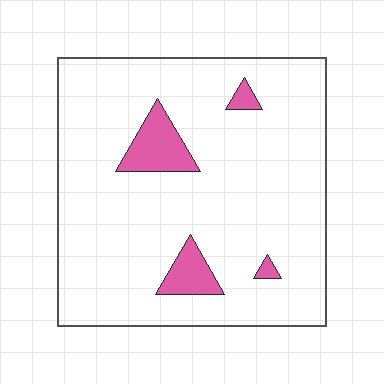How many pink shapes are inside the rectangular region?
4.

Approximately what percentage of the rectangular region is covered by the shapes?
Approximately 10%.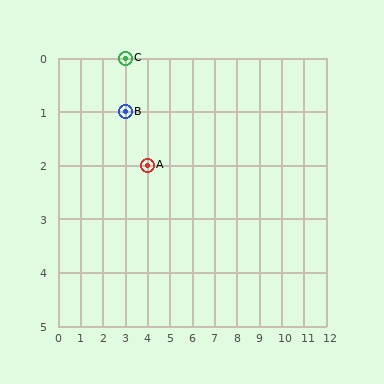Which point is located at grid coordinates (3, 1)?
Point B is at (3, 1).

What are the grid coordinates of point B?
Point B is at grid coordinates (3, 1).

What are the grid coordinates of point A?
Point A is at grid coordinates (4, 2).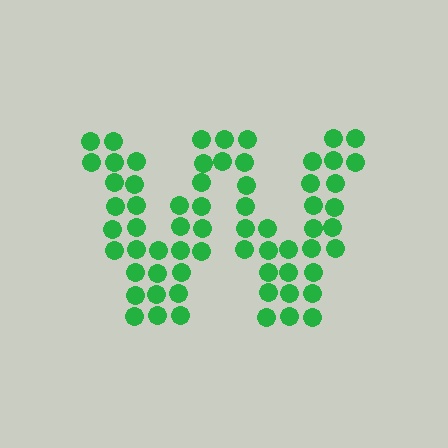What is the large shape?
The large shape is the letter W.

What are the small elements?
The small elements are circles.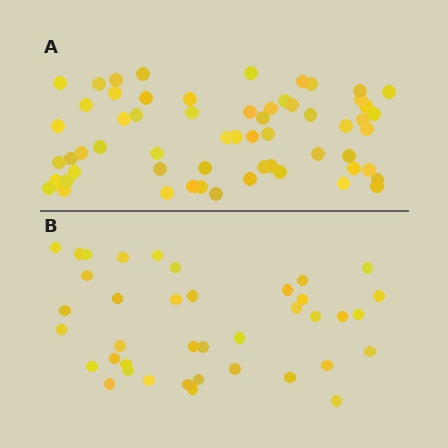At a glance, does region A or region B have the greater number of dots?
Region A (the top region) has more dots.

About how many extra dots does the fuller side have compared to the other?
Region A has approximately 20 more dots than region B.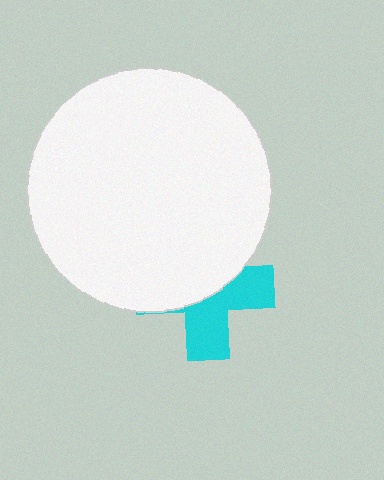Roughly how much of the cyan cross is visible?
A small part of it is visible (roughly 45%).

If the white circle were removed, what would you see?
You would see the complete cyan cross.